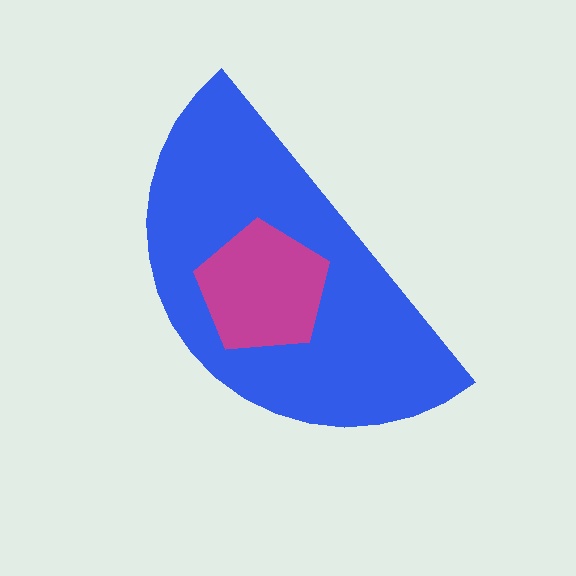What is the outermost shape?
The blue semicircle.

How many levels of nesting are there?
2.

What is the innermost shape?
The magenta pentagon.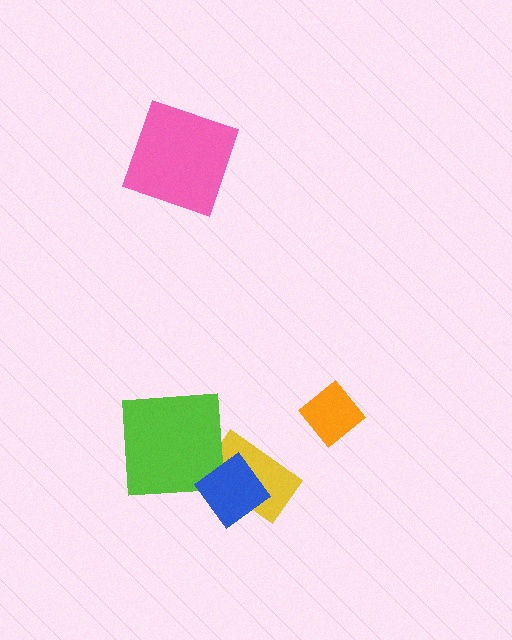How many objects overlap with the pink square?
0 objects overlap with the pink square.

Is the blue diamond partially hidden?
No, no other shape covers it.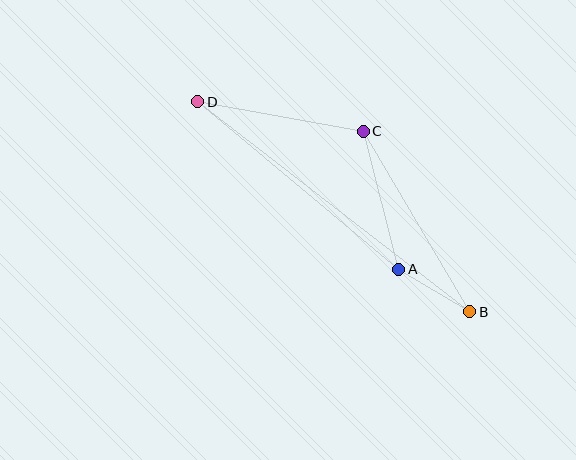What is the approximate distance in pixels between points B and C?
The distance between B and C is approximately 209 pixels.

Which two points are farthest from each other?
Points B and D are farthest from each other.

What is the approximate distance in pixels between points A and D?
The distance between A and D is approximately 262 pixels.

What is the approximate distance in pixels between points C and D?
The distance between C and D is approximately 168 pixels.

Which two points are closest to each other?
Points A and B are closest to each other.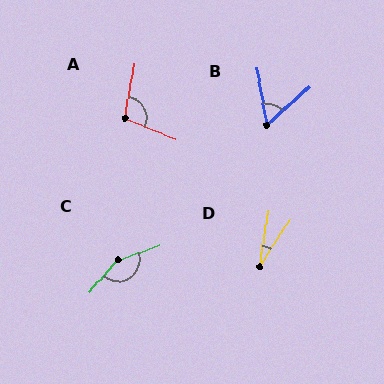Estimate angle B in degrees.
Approximately 59 degrees.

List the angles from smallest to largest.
D (24°), B (59°), A (101°), C (150°).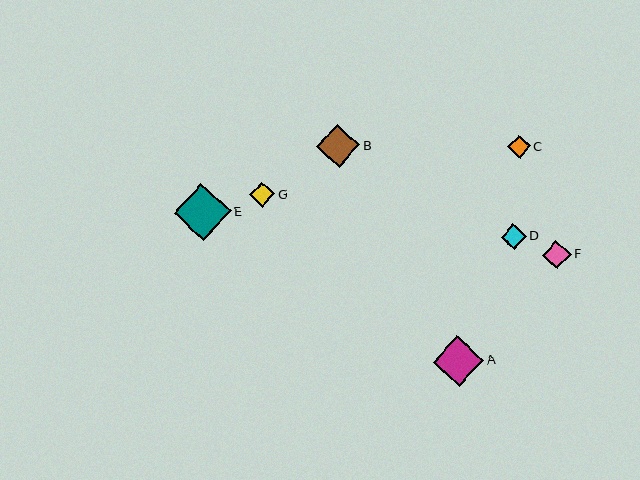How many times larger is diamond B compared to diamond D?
Diamond B is approximately 1.7 times the size of diamond D.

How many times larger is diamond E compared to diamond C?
Diamond E is approximately 2.5 times the size of diamond C.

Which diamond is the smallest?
Diamond C is the smallest with a size of approximately 22 pixels.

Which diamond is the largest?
Diamond E is the largest with a size of approximately 57 pixels.